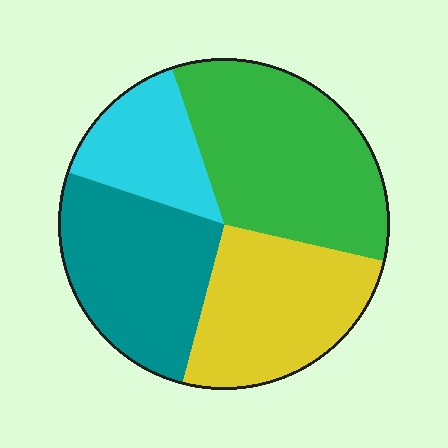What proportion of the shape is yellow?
Yellow covers around 25% of the shape.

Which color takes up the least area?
Cyan, at roughly 15%.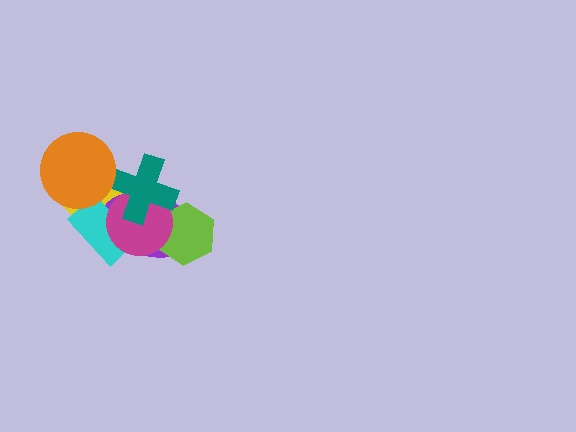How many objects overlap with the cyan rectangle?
4 objects overlap with the cyan rectangle.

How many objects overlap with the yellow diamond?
5 objects overlap with the yellow diamond.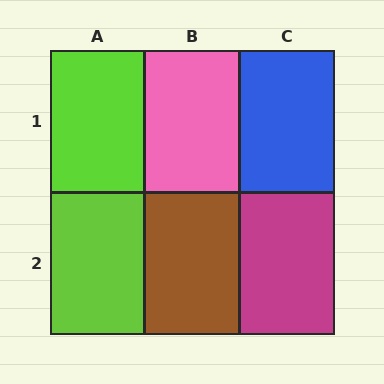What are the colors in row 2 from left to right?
Lime, brown, magenta.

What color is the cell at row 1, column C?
Blue.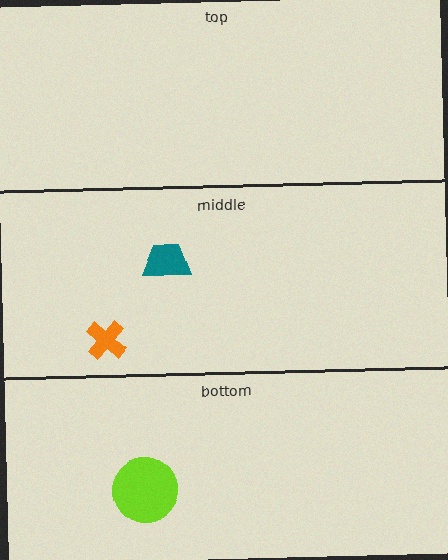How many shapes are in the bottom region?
1.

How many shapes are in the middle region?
2.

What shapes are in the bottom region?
The lime circle.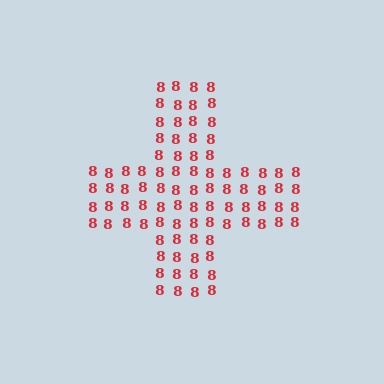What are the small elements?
The small elements are digit 8's.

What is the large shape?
The large shape is a cross.